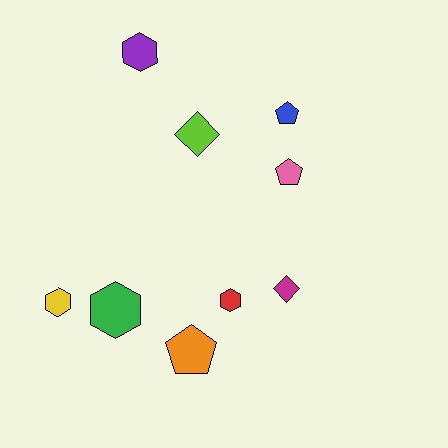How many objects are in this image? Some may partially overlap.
There are 9 objects.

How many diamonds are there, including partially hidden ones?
There are 2 diamonds.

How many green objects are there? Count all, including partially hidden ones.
There is 1 green object.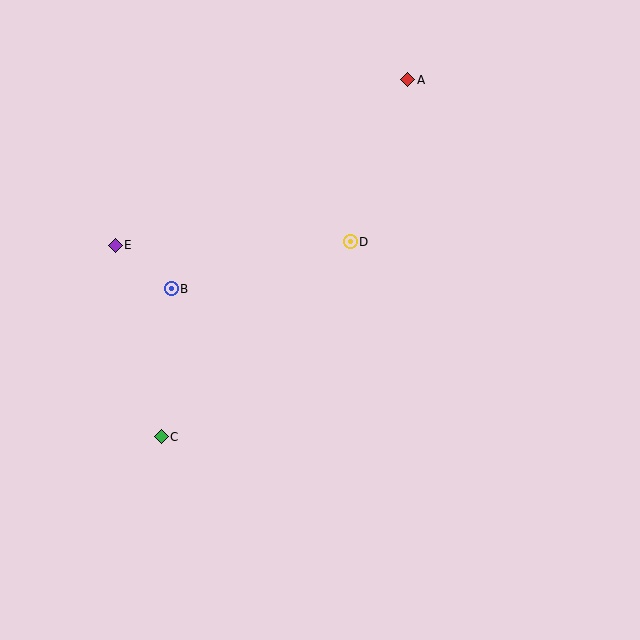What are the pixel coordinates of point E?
Point E is at (115, 245).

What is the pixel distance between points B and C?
The distance between B and C is 148 pixels.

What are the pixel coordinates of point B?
Point B is at (171, 289).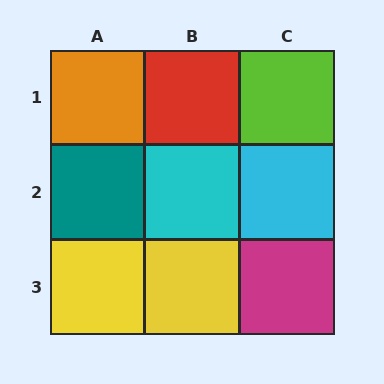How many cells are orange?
1 cell is orange.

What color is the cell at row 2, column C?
Cyan.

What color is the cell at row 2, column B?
Cyan.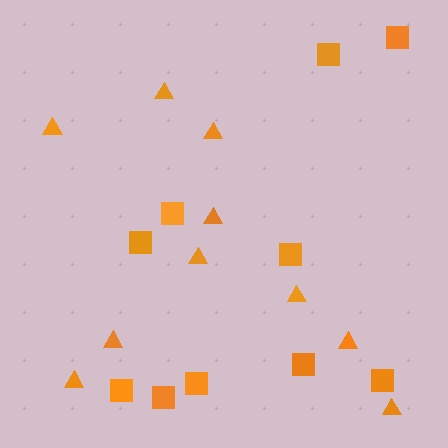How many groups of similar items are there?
There are 2 groups: one group of squares (10) and one group of triangles (10).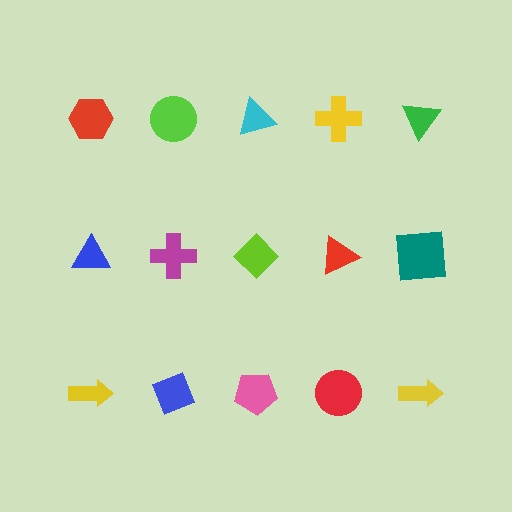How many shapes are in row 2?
5 shapes.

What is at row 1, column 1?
A red hexagon.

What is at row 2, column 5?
A teal square.